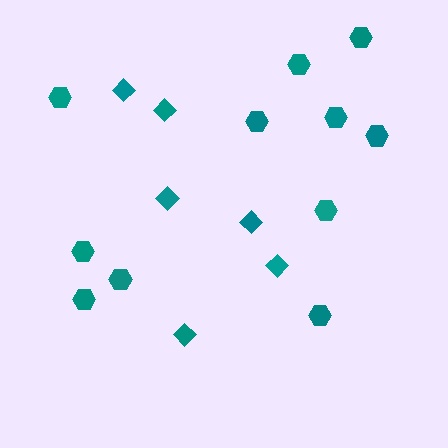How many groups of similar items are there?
There are 2 groups: one group of diamonds (6) and one group of hexagons (11).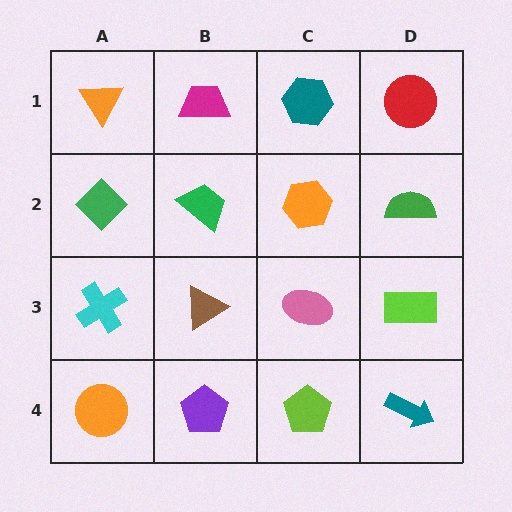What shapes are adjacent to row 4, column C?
A pink ellipse (row 3, column C), a purple pentagon (row 4, column B), a teal arrow (row 4, column D).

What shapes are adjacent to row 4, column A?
A cyan cross (row 3, column A), a purple pentagon (row 4, column B).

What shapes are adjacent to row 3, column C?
An orange hexagon (row 2, column C), a lime pentagon (row 4, column C), a brown triangle (row 3, column B), a lime rectangle (row 3, column D).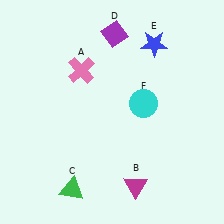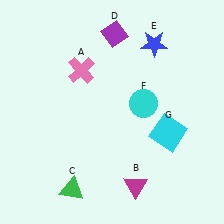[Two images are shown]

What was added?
A cyan square (G) was added in Image 2.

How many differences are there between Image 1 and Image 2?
There is 1 difference between the two images.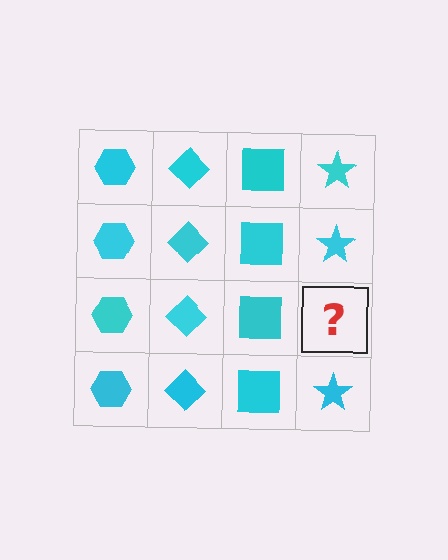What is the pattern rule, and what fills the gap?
The rule is that each column has a consistent shape. The gap should be filled with a cyan star.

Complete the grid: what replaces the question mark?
The question mark should be replaced with a cyan star.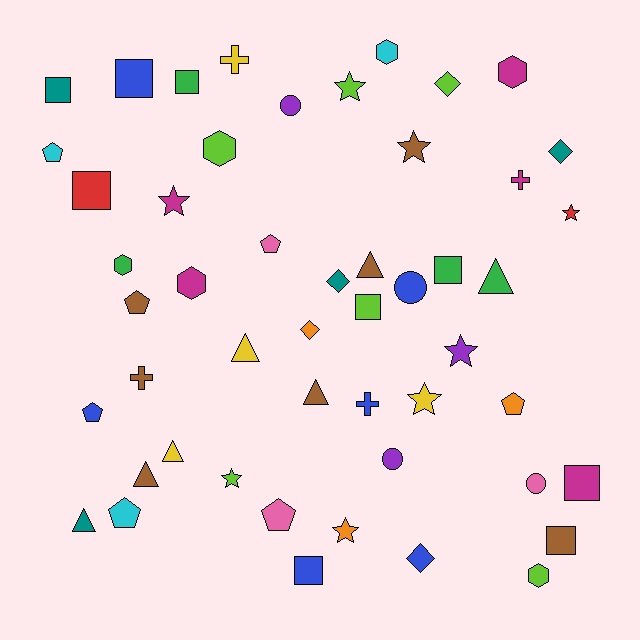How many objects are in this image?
There are 50 objects.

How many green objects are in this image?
There are 4 green objects.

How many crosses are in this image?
There are 4 crosses.